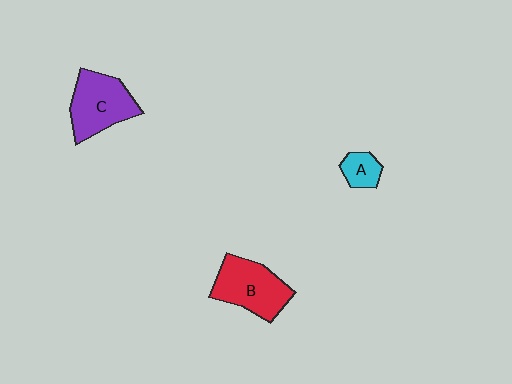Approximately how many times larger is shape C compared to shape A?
Approximately 2.7 times.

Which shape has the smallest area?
Shape A (cyan).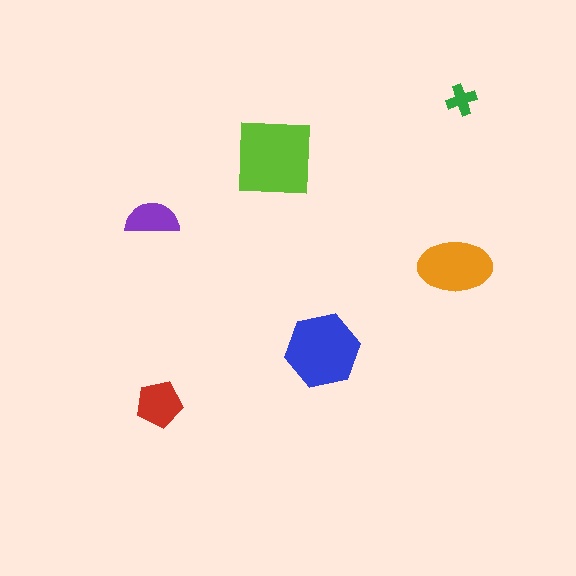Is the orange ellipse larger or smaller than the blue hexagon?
Smaller.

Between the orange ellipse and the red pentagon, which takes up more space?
The orange ellipse.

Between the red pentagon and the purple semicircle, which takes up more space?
The red pentagon.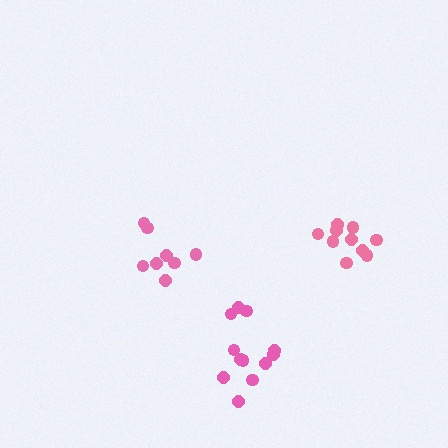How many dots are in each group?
Group 1: 12 dots, Group 2: 8 dots, Group 3: 10 dots (30 total).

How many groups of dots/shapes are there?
There are 3 groups.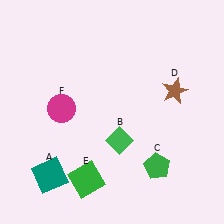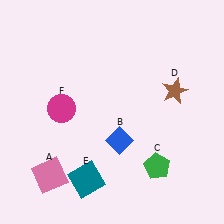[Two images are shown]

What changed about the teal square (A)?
In Image 1, A is teal. In Image 2, it changed to pink.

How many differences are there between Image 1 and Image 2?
There are 3 differences between the two images.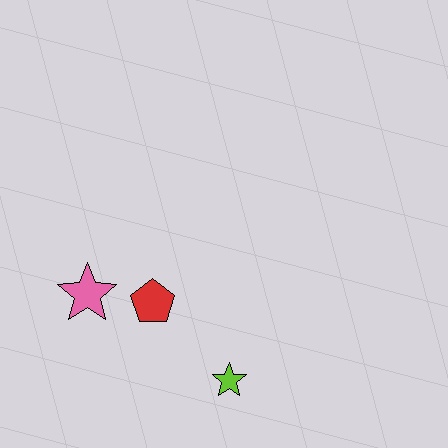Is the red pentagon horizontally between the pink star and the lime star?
Yes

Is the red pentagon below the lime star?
No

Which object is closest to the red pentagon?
The pink star is closest to the red pentagon.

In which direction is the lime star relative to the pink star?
The lime star is to the right of the pink star.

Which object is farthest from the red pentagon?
The lime star is farthest from the red pentagon.